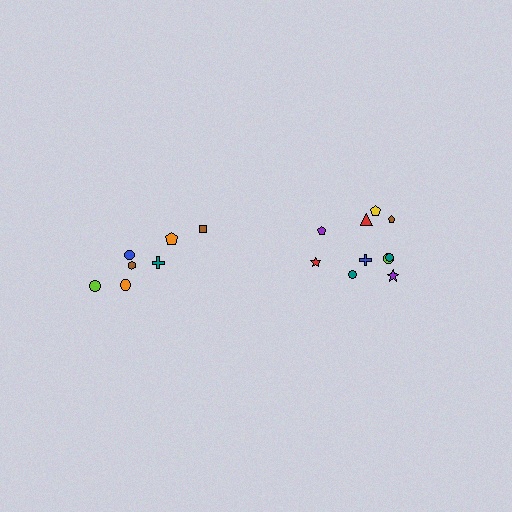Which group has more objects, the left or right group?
The right group.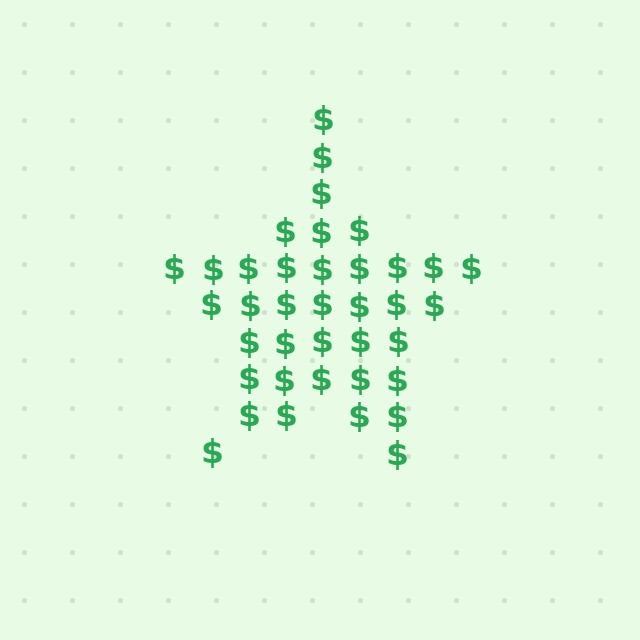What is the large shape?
The large shape is a star.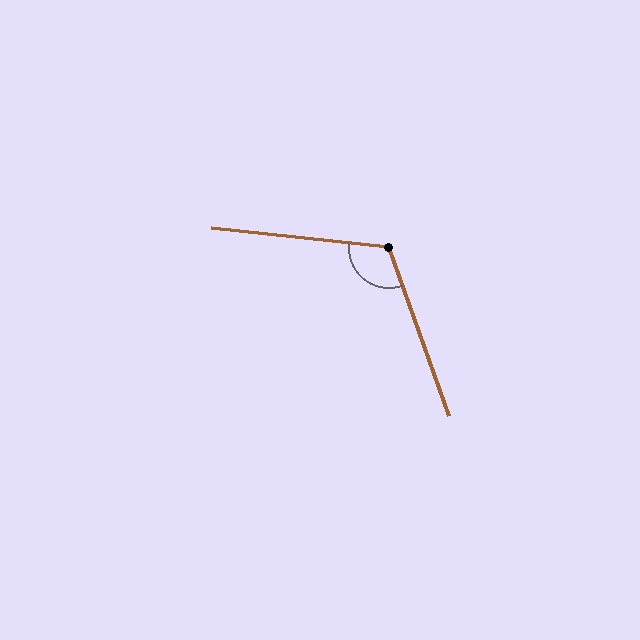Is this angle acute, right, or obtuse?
It is obtuse.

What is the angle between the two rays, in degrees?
Approximately 116 degrees.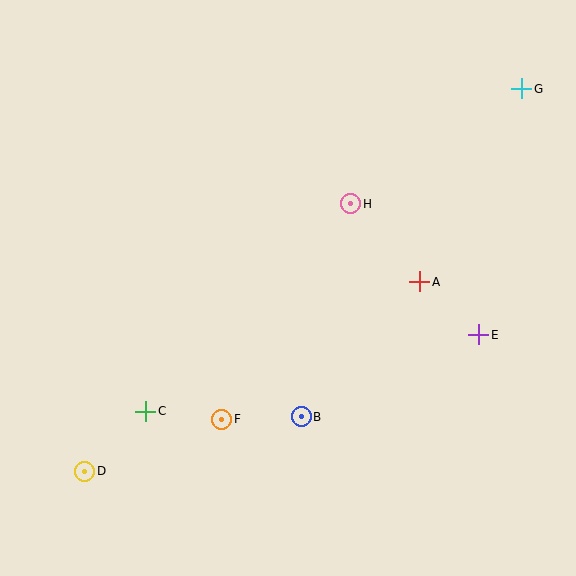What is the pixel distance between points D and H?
The distance between D and H is 377 pixels.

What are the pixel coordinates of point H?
Point H is at (351, 204).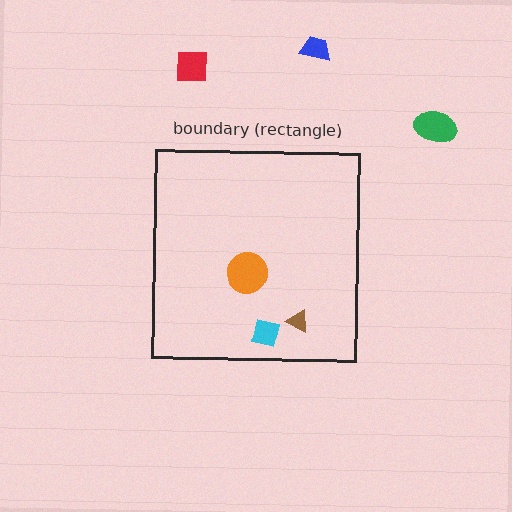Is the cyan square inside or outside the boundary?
Inside.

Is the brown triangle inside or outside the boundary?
Inside.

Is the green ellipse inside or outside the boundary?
Outside.